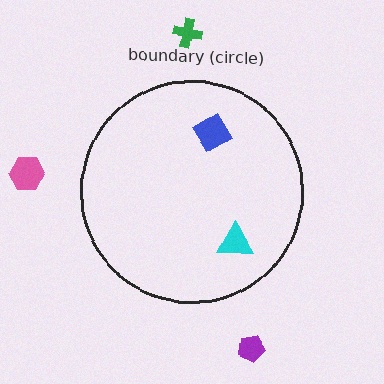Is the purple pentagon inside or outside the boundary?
Outside.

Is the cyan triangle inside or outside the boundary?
Inside.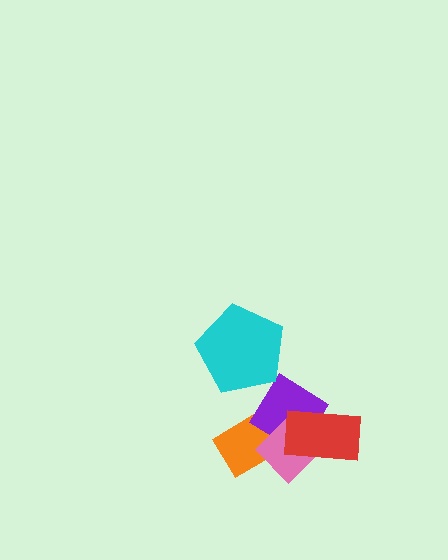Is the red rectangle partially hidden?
No, no other shape covers it.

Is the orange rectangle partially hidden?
Yes, it is partially covered by another shape.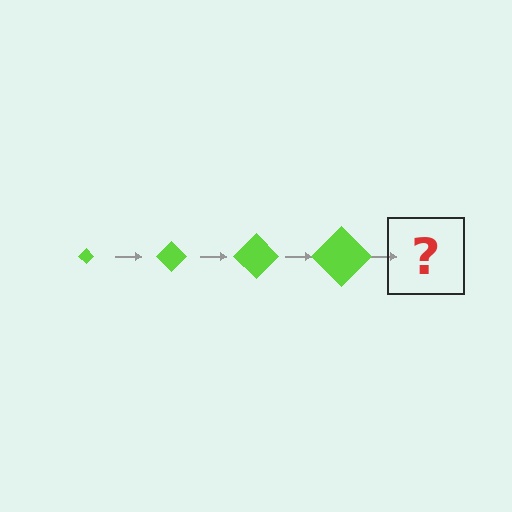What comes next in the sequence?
The next element should be a lime diamond, larger than the previous one.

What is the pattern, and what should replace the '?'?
The pattern is that the diamond gets progressively larger each step. The '?' should be a lime diamond, larger than the previous one.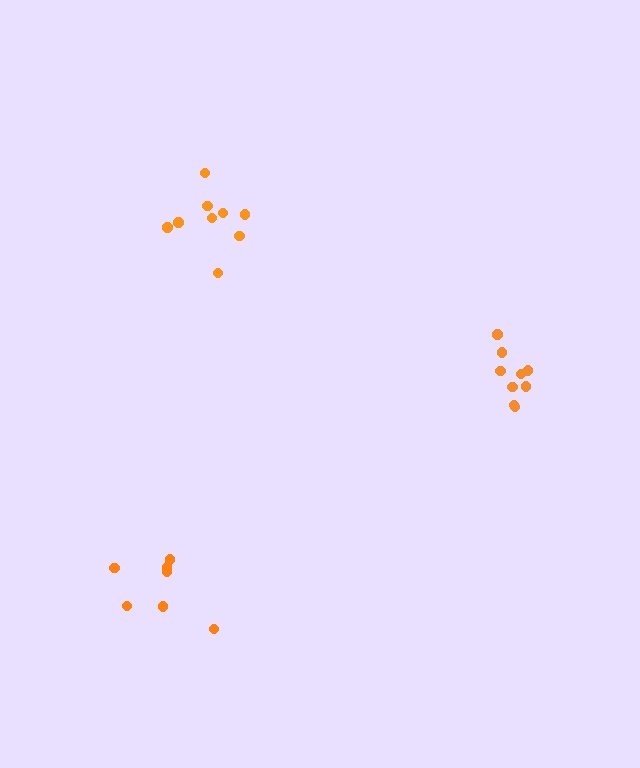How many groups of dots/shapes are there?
There are 3 groups.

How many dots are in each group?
Group 1: 9 dots, Group 2: 7 dots, Group 3: 9 dots (25 total).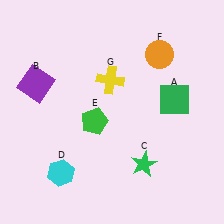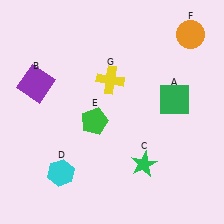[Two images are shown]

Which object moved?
The orange circle (F) moved right.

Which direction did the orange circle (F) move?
The orange circle (F) moved right.